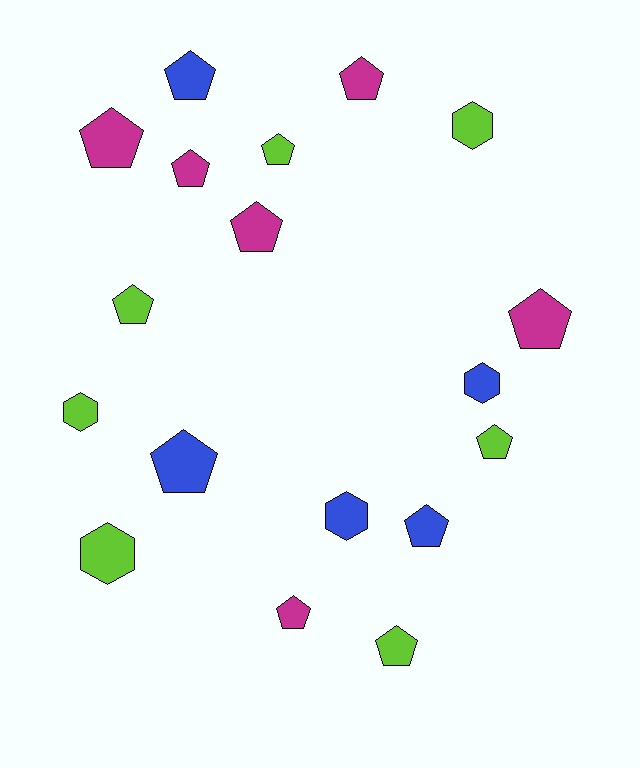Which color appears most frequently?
Lime, with 7 objects.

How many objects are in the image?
There are 18 objects.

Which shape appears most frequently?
Pentagon, with 13 objects.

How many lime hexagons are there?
There are 3 lime hexagons.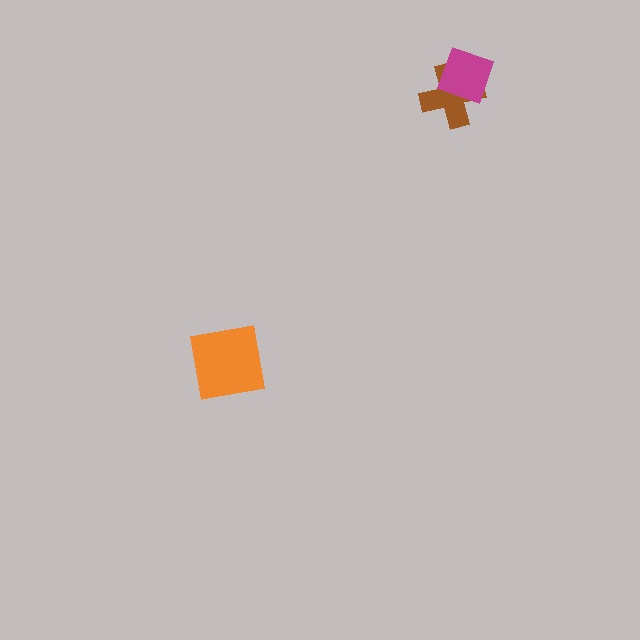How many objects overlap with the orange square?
0 objects overlap with the orange square.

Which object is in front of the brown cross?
The magenta diamond is in front of the brown cross.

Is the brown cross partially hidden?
Yes, it is partially covered by another shape.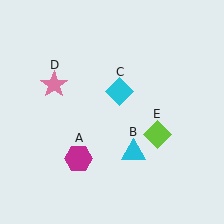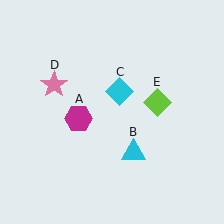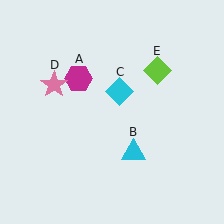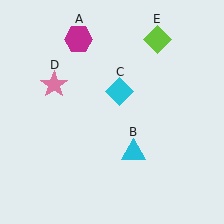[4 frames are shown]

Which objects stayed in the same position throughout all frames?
Cyan triangle (object B) and cyan diamond (object C) and pink star (object D) remained stationary.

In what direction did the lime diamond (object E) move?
The lime diamond (object E) moved up.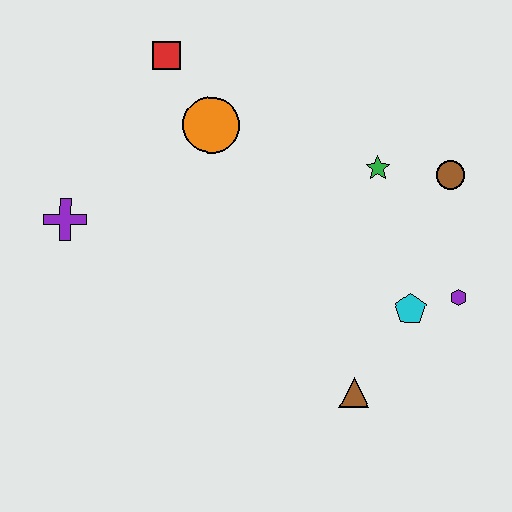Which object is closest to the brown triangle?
The cyan pentagon is closest to the brown triangle.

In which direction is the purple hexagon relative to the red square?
The purple hexagon is to the right of the red square.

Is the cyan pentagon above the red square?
No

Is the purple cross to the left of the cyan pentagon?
Yes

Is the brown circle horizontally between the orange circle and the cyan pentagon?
No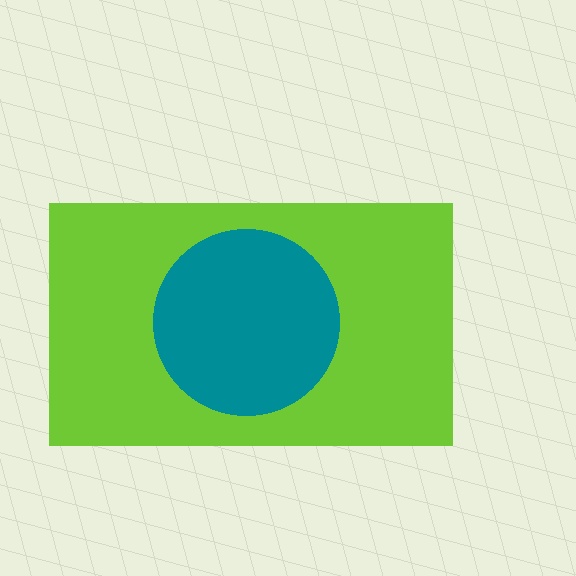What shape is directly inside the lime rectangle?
The teal circle.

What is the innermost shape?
The teal circle.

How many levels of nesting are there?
2.